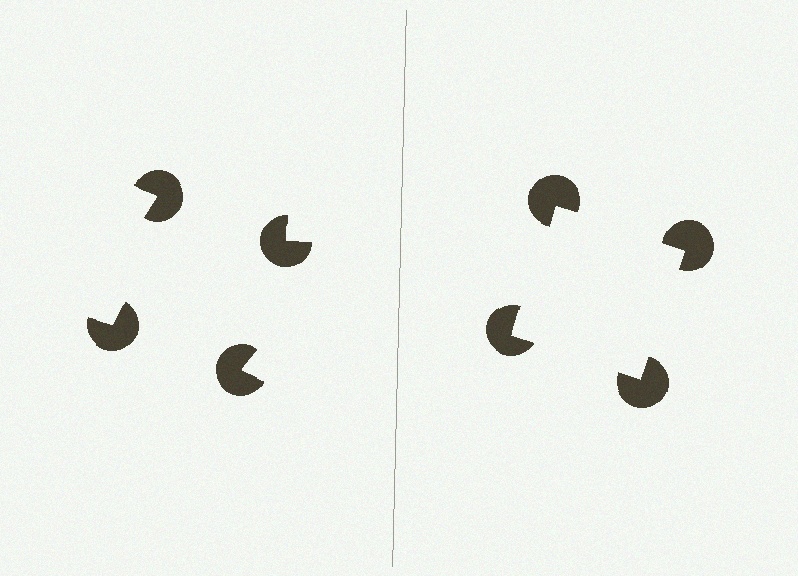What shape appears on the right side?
An illusory square.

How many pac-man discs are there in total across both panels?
8 — 4 on each side.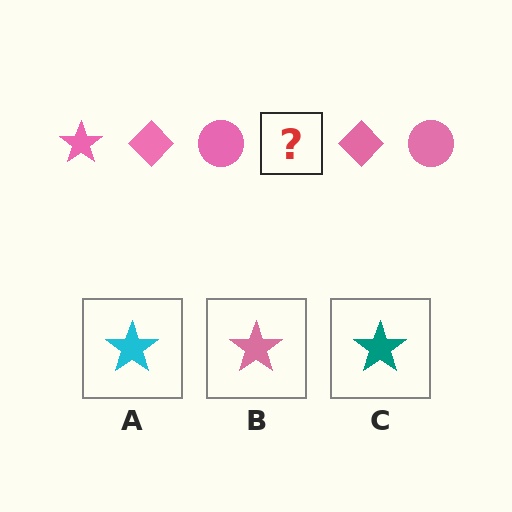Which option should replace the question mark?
Option B.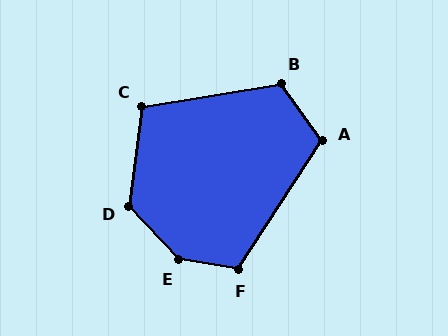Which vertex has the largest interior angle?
E, at approximately 142 degrees.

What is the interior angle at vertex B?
Approximately 116 degrees (obtuse).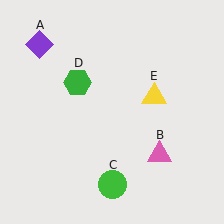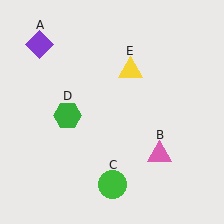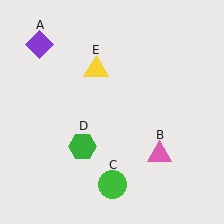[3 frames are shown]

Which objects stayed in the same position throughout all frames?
Purple diamond (object A) and pink triangle (object B) and green circle (object C) remained stationary.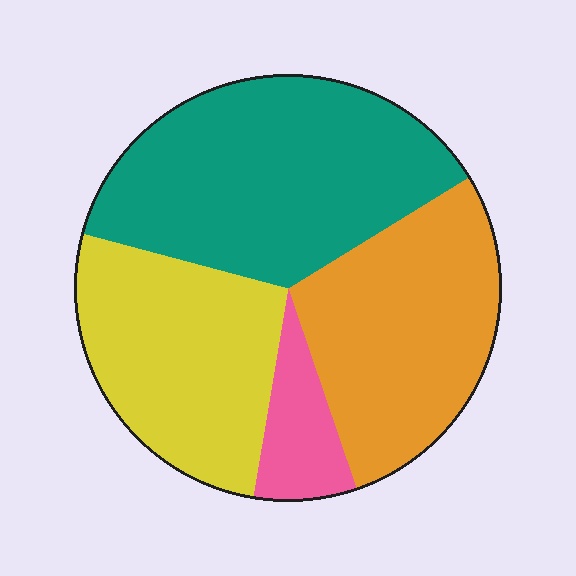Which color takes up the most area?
Teal, at roughly 35%.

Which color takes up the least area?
Pink, at roughly 10%.